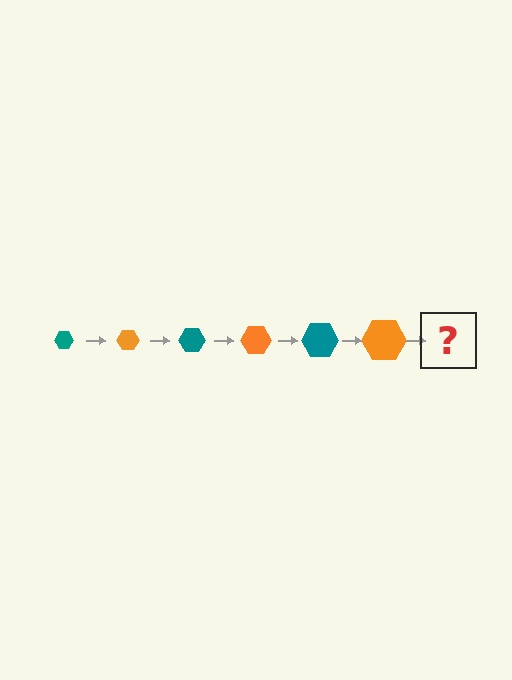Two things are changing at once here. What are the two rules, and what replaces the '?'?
The two rules are that the hexagon grows larger each step and the color cycles through teal and orange. The '?' should be a teal hexagon, larger than the previous one.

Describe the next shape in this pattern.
It should be a teal hexagon, larger than the previous one.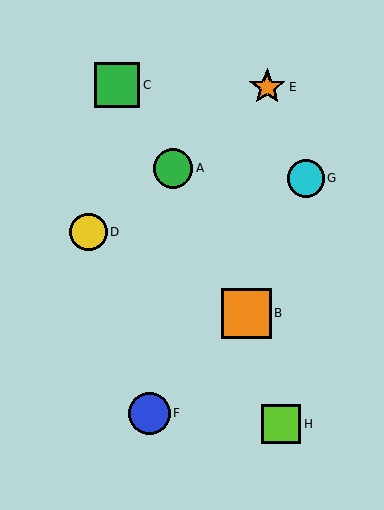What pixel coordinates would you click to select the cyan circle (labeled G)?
Click at (306, 178) to select the cyan circle G.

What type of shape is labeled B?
Shape B is an orange square.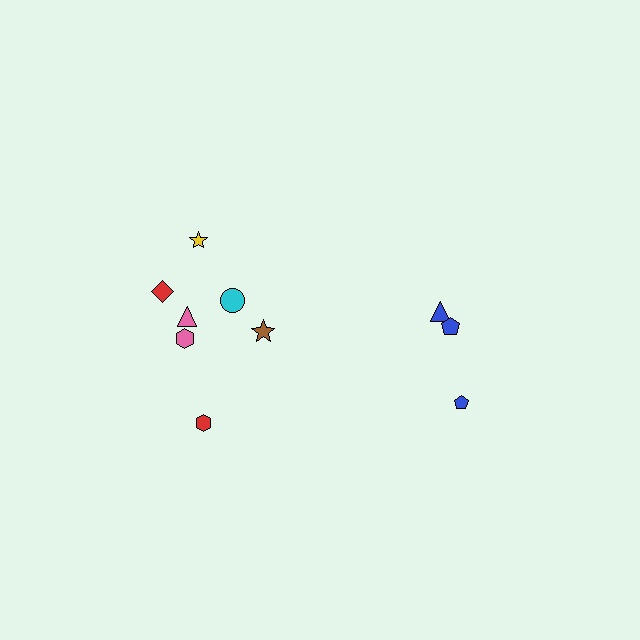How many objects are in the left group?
There are 7 objects.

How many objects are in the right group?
There are 3 objects.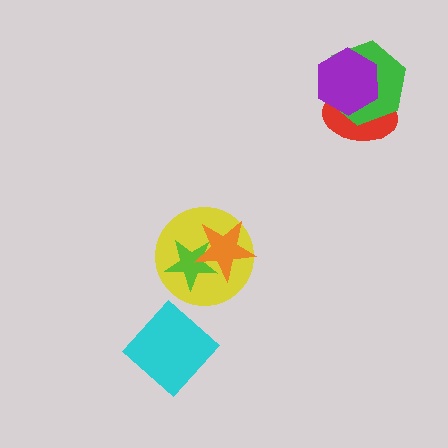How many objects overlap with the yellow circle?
2 objects overlap with the yellow circle.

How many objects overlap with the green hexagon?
2 objects overlap with the green hexagon.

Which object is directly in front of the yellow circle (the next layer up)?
The lime star is directly in front of the yellow circle.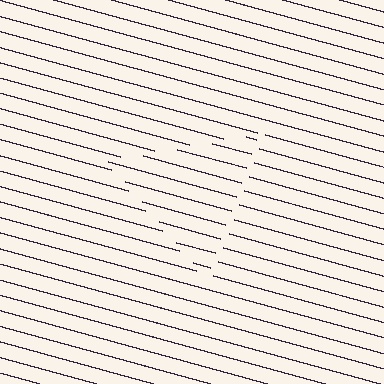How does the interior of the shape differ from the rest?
The interior of the shape contains the same grating, shifted by half a period — the contour is defined by the phase discontinuity where line-ends from the inner and outer gratings abut.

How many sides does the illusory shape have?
3 sides — the line-ends trace a triangle.